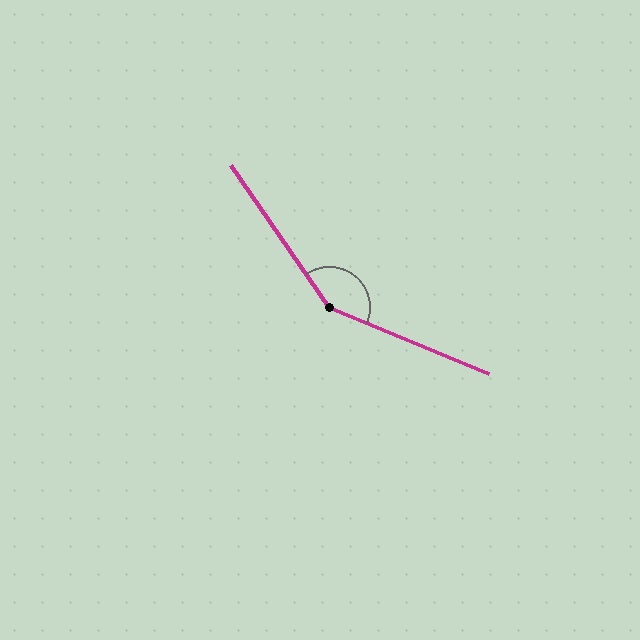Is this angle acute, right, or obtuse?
It is obtuse.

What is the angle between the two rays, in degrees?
Approximately 147 degrees.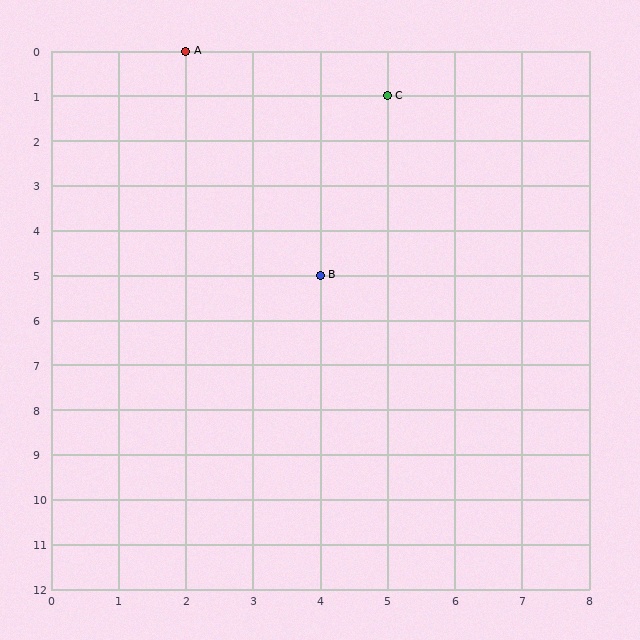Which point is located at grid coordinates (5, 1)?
Point C is at (5, 1).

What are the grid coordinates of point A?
Point A is at grid coordinates (2, 0).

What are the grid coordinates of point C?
Point C is at grid coordinates (5, 1).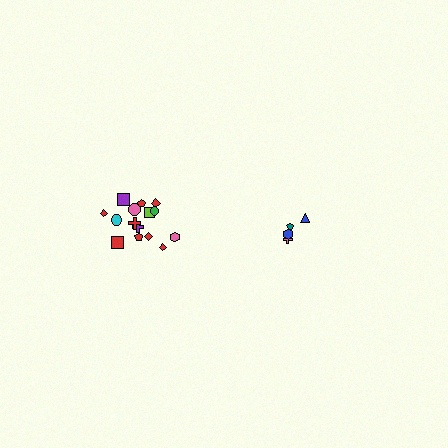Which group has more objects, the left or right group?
The left group.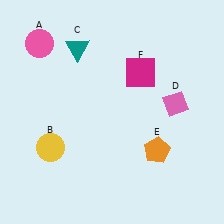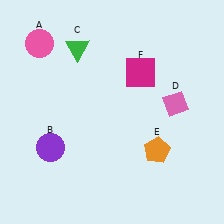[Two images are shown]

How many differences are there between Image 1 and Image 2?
There are 2 differences between the two images.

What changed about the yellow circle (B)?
In Image 1, B is yellow. In Image 2, it changed to purple.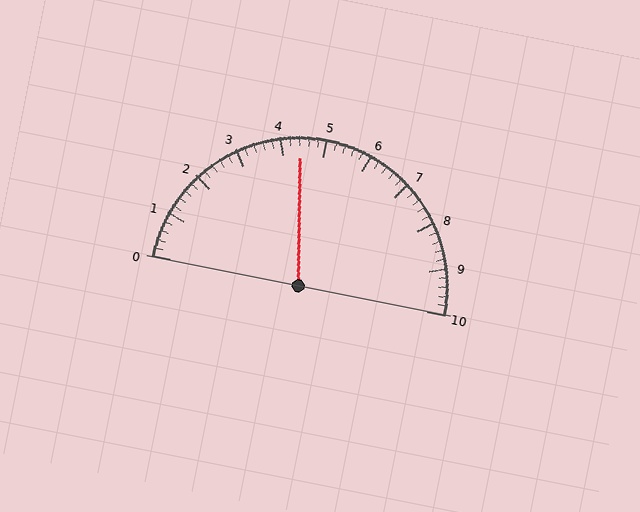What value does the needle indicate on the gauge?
The needle indicates approximately 4.4.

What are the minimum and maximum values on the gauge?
The gauge ranges from 0 to 10.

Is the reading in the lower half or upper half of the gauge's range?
The reading is in the lower half of the range (0 to 10).